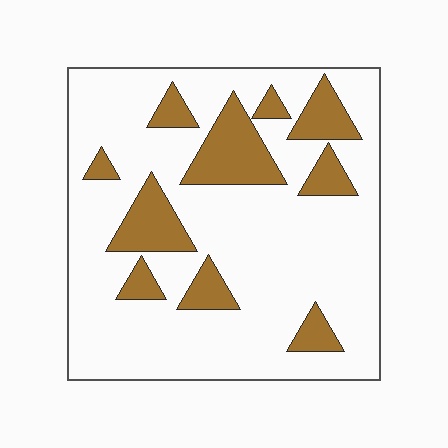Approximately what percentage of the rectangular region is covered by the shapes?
Approximately 20%.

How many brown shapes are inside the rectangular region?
10.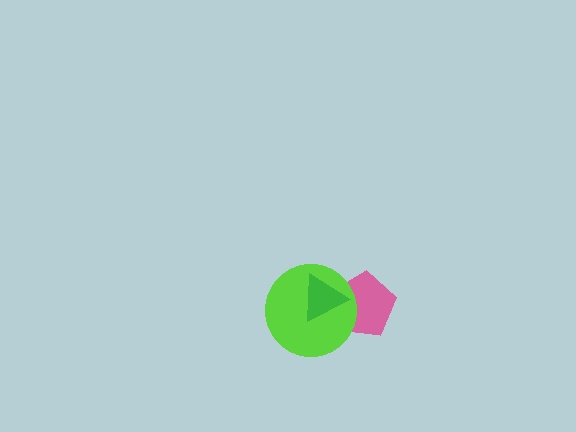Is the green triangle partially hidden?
No, no other shape covers it.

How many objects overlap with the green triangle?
2 objects overlap with the green triangle.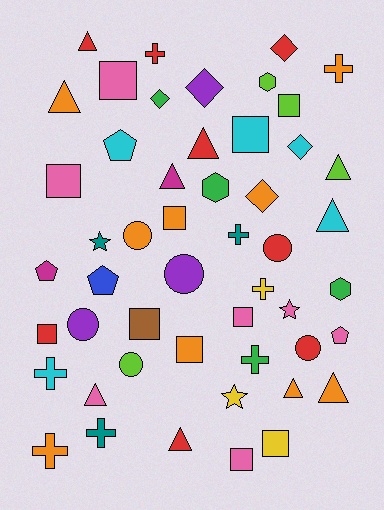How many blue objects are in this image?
There is 1 blue object.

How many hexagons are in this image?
There are 3 hexagons.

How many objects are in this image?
There are 50 objects.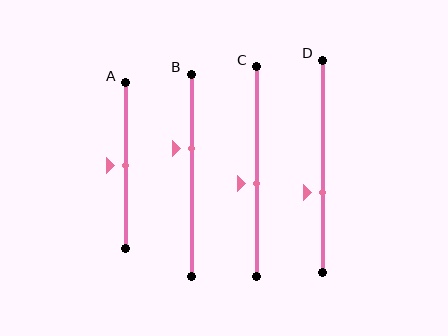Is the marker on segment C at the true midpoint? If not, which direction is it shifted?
No, the marker on segment C is shifted downward by about 6% of the segment length.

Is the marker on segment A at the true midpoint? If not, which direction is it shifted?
Yes, the marker on segment A is at the true midpoint.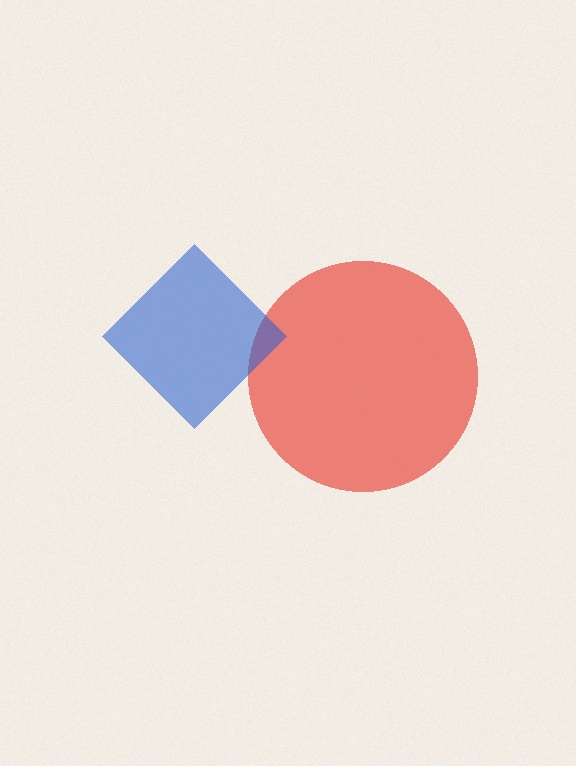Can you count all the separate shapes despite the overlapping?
Yes, there are 2 separate shapes.